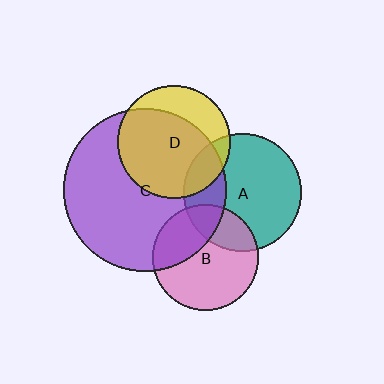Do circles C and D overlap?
Yes.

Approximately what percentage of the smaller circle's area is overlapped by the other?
Approximately 70%.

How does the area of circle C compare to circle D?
Approximately 2.1 times.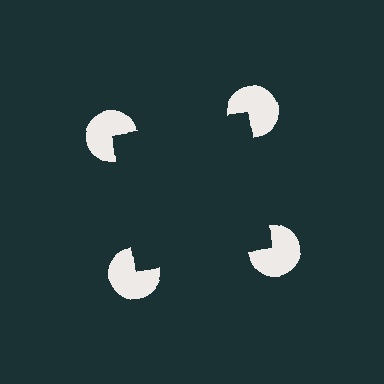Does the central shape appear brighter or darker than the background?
It typically appears slightly darker than the background, even though no actual brightness change is drawn.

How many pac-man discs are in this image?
There are 4 — one at each vertex of the illusory square.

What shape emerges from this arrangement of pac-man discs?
An illusory square — its edges are inferred from the aligned wedge cuts in the pac-man discs, not physically drawn.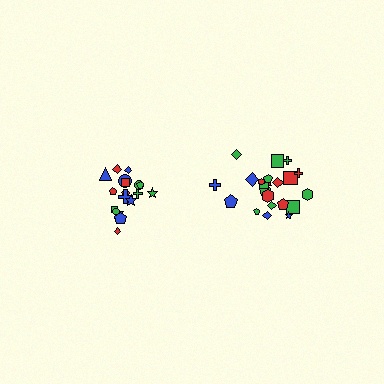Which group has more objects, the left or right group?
The right group.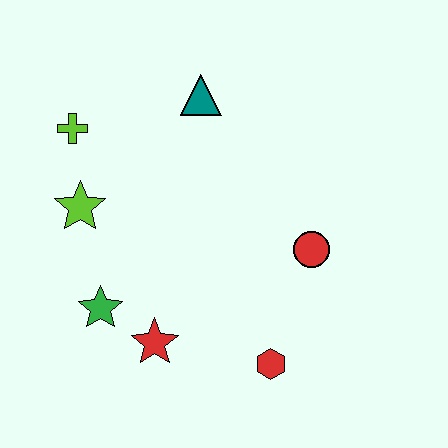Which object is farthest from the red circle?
The lime cross is farthest from the red circle.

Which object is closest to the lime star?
The lime cross is closest to the lime star.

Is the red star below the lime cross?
Yes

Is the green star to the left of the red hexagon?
Yes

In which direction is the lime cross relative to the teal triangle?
The lime cross is to the left of the teal triangle.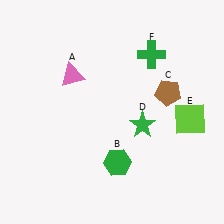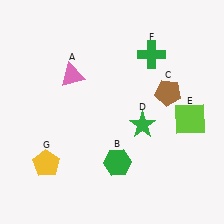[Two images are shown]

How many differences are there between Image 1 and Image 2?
There is 1 difference between the two images.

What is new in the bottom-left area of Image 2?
A yellow pentagon (G) was added in the bottom-left area of Image 2.